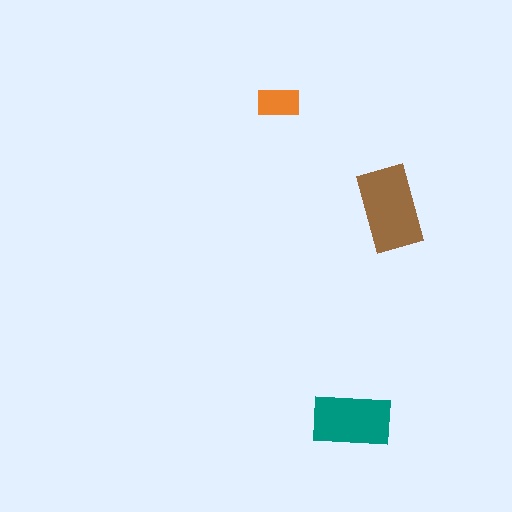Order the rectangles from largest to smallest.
the brown one, the teal one, the orange one.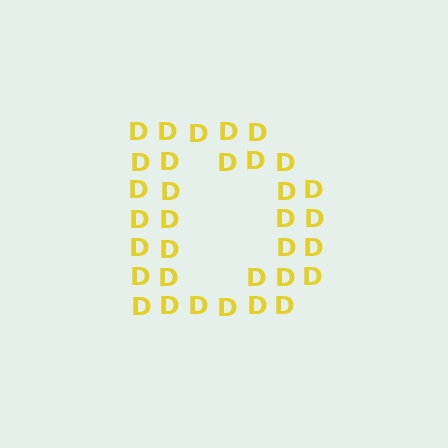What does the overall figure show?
The overall figure shows the letter D.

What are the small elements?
The small elements are letter D's.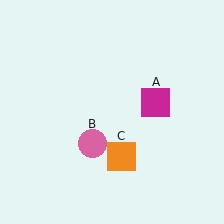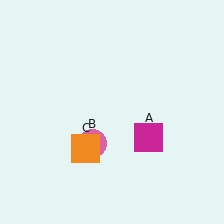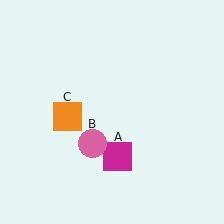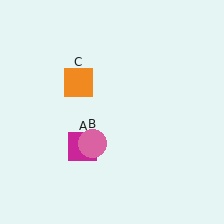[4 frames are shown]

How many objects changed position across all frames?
2 objects changed position: magenta square (object A), orange square (object C).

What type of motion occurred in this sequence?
The magenta square (object A), orange square (object C) rotated clockwise around the center of the scene.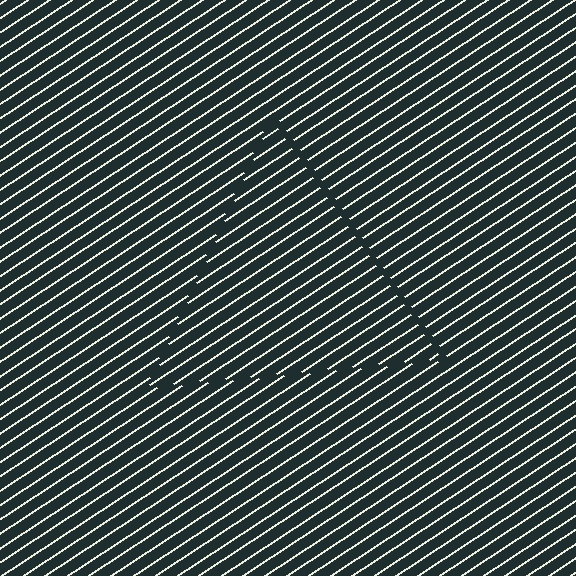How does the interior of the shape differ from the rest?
The interior of the shape contains the same grating, shifted by half a period — the contour is defined by the phase discontinuity where line-ends from the inner and outer gratings abut.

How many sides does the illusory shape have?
3 sides — the line-ends trace a triangle.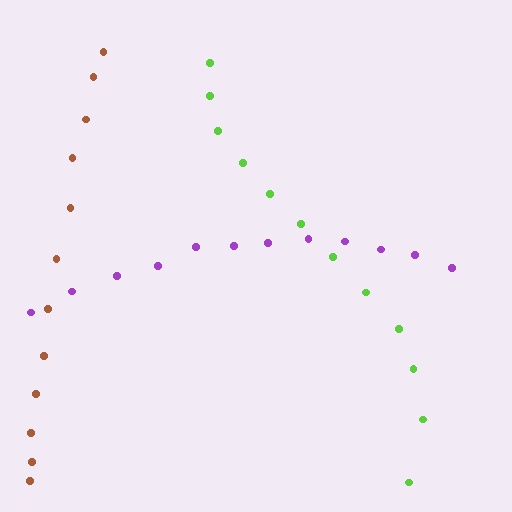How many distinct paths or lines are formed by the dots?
There are 3 distinct paths.